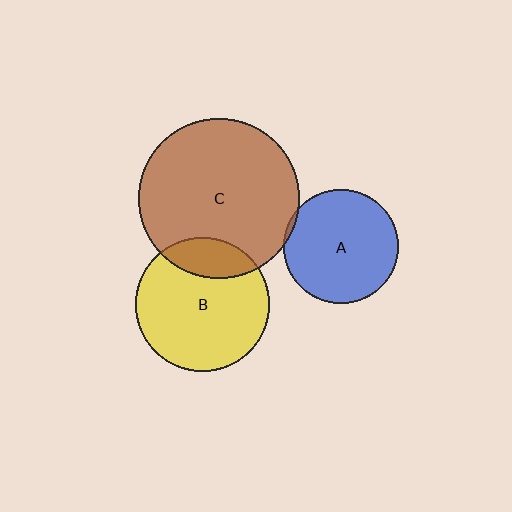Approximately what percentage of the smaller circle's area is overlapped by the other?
Approximately 20%.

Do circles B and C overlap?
Yes.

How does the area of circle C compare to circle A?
Approximately 2.0 times.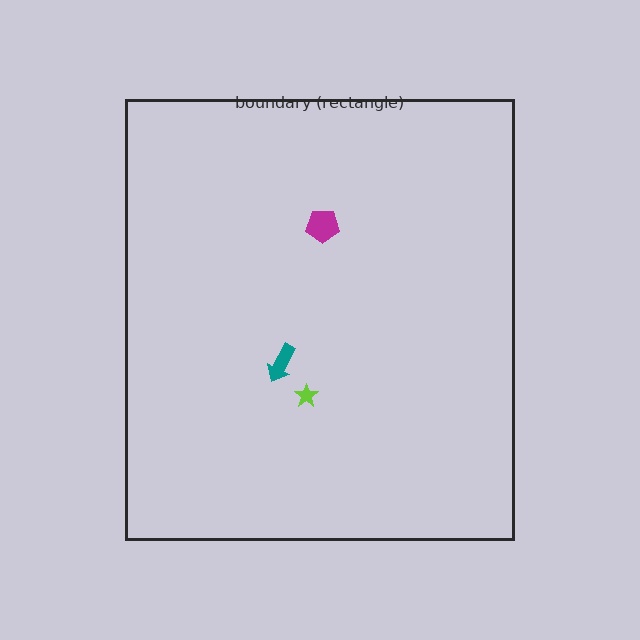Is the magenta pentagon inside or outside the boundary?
Inside.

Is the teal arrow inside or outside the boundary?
Inside.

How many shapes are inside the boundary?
3 inside, 0 outside.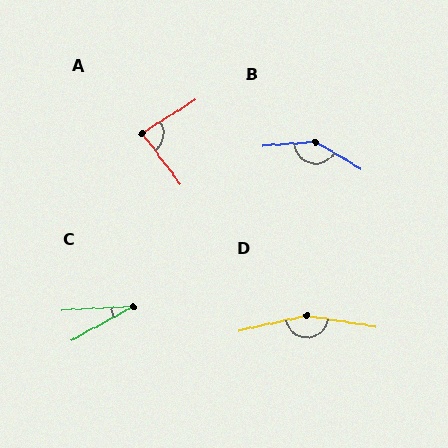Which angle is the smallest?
C, at approximately 26 degrees.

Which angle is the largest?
D, at approximately 158 degrees.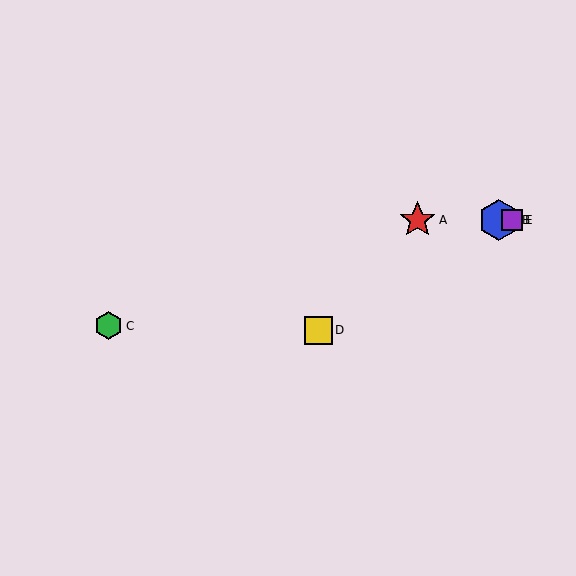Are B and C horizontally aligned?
No, B is at y≈220 and C is at y≈326.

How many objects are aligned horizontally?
3 objects (A, B, E) are aligned horizontally.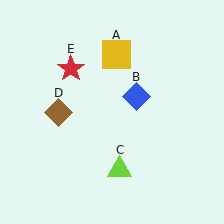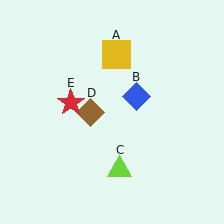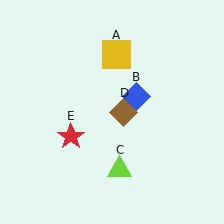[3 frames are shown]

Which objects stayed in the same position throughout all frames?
Yellow square (object A) and blue diamond (object B) and lime triangle (object C) remained stationary.